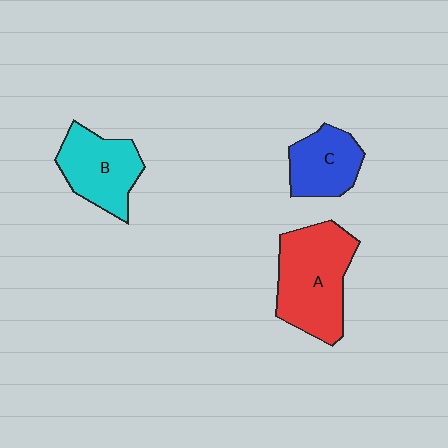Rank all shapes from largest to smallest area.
From largest to smallest: A (red), B (cyan), C (blue).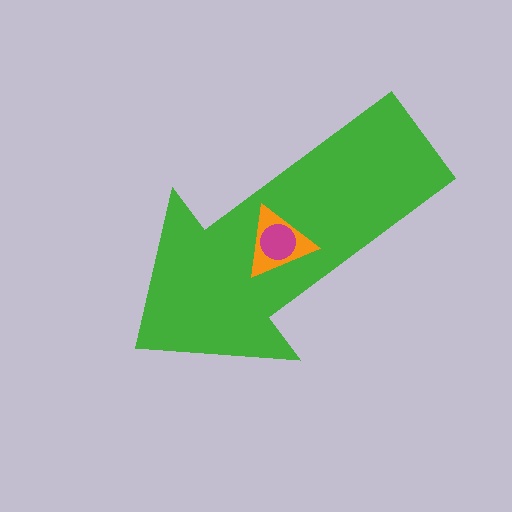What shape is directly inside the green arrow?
The orange triangle.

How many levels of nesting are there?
3.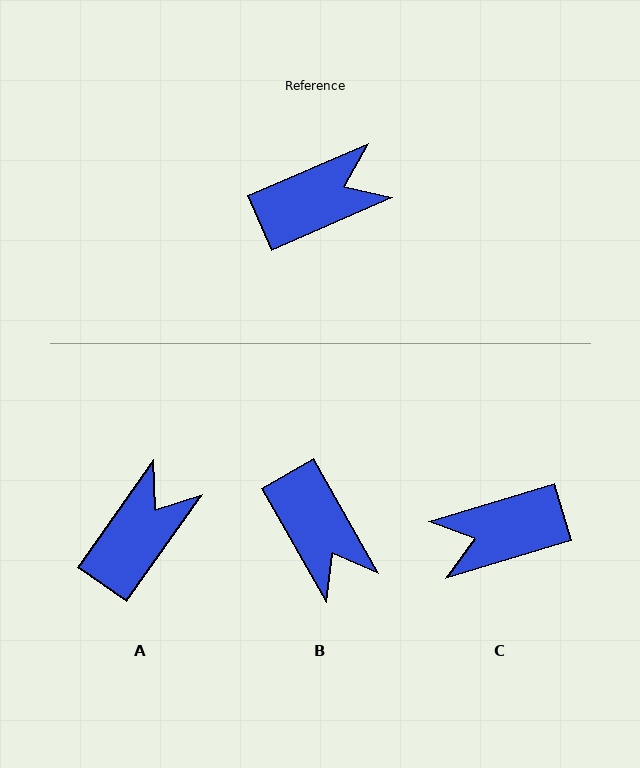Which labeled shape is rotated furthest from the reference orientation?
C, about 173 degrees away.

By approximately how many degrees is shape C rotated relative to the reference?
Approximately 173 degrees counter-clockwise.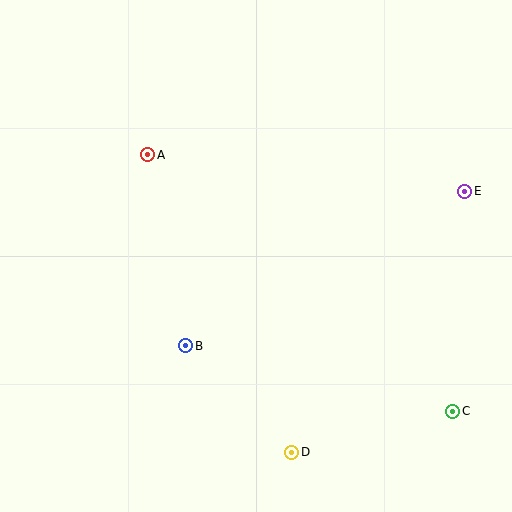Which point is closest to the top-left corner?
Point A is closest to the top-left corner.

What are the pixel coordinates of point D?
Point D is at (292, 452).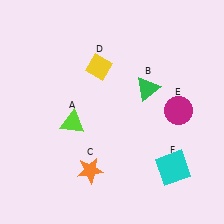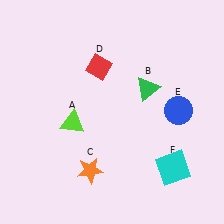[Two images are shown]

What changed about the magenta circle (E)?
In Image 1, E is magenta. In Image 2, it changed to blue.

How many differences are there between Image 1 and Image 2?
There are 2 differences between the two images.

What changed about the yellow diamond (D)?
In Image 1, D is yellow. In Image 2, it changed to red.